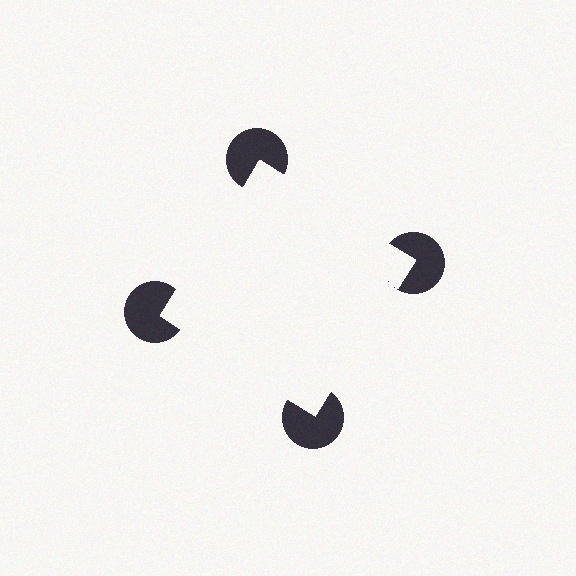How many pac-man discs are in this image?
There are 4 — one at each vertex of the illusory square.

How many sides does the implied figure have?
4 sides.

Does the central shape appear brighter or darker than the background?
It typically appears slightly brighter than the background, even though no actual brightness change is drawn.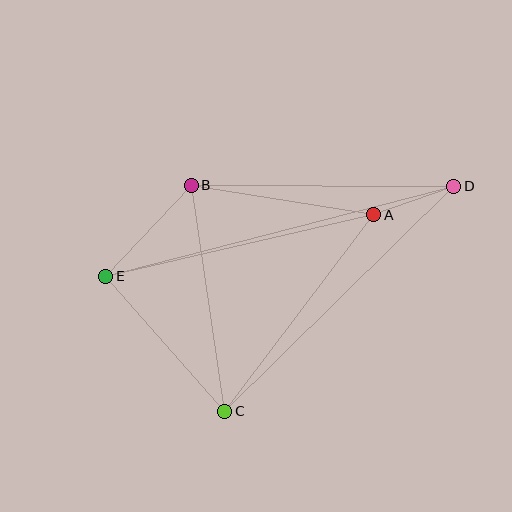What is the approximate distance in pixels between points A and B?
The distance between A and B is approximately 185 pixels.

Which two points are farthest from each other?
Points D and E are farthest from each other.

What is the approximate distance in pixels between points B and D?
The distance between B and D is approximately 263 pixels.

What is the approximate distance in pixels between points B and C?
The distance between B and C is approximately 229 pixels.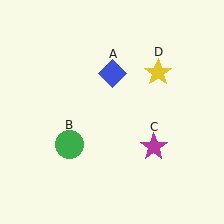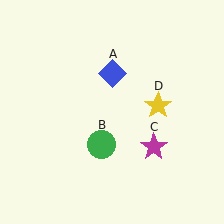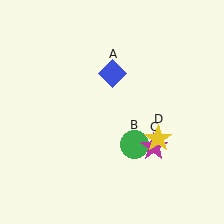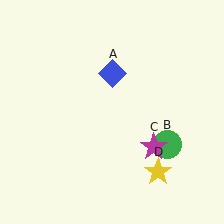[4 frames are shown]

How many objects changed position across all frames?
2 objects changed position: green circle (object B), yellow star (object D).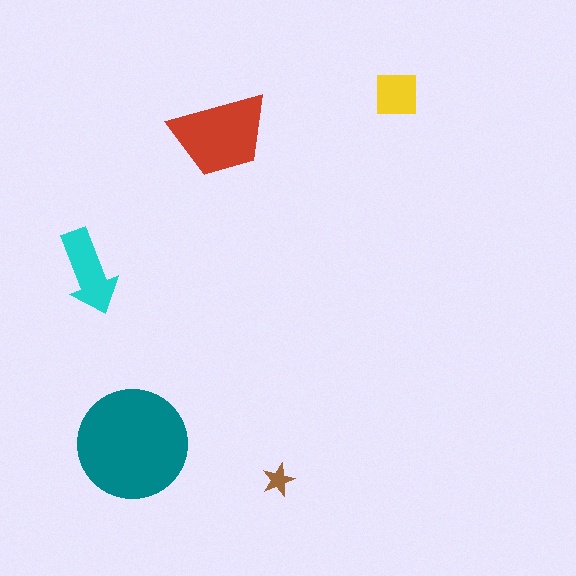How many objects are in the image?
There are 5 objects in the image.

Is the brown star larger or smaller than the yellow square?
Smaller.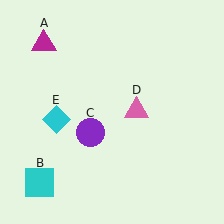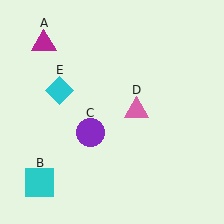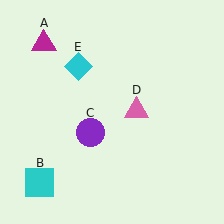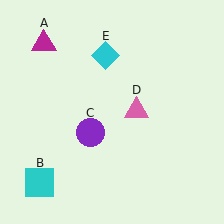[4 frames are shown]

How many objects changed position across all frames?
1 object changed position: cyan diamond (object E).